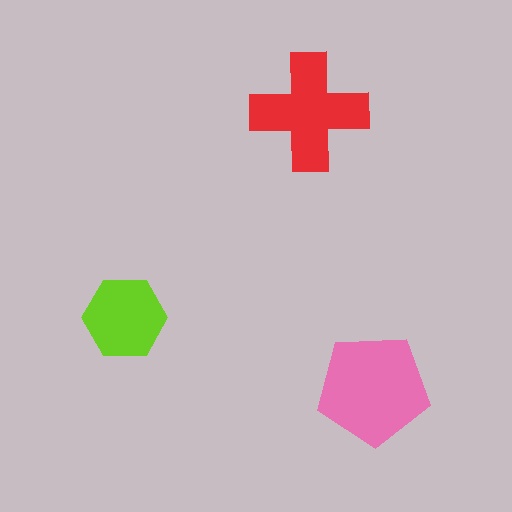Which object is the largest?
The pink pentagon.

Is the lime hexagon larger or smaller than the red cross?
Smaller.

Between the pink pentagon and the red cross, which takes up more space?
The pink pentagon.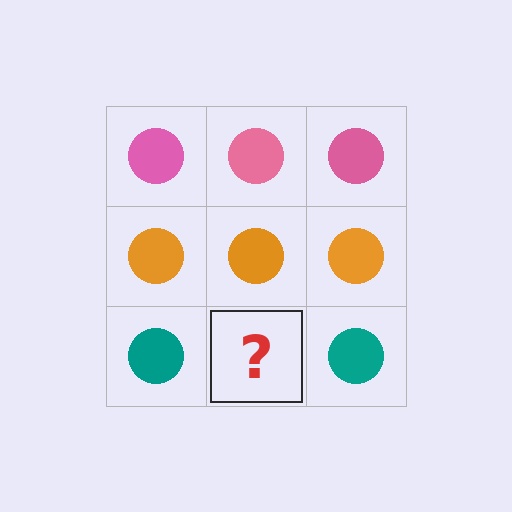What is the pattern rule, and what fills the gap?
The rule is that each row has a consistent color. The gap should be filled with a teal circle.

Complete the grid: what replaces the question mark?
The question mark should be replaced with a teal circle.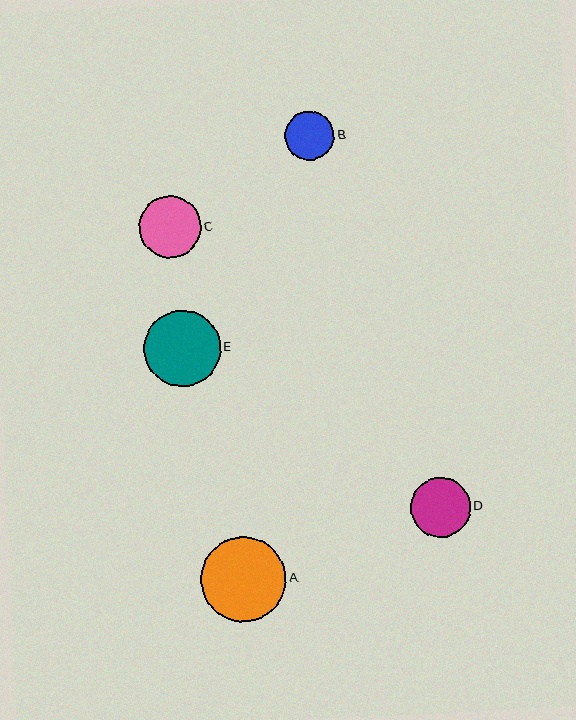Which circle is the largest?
Circle A is the largest with a size of approximately 85 pixels.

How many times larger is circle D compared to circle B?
Circle D is approximately 1.2 times the size of circle B.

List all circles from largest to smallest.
From largest to smallest: A, E, C, D, B.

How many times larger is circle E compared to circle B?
Circle E is approximately 1.6 times the size of circle B.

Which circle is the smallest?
Circle B is the smallest with a size of approximately 49 pixels.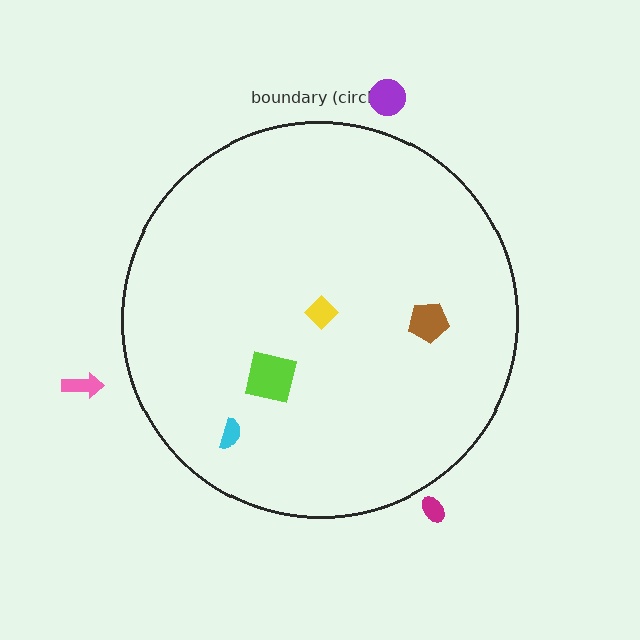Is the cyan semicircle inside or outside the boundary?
Inside.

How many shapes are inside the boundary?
4 inside, 3 outside.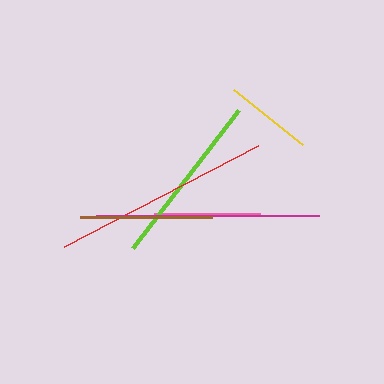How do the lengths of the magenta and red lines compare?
The magenta and red lines are approximately the same length.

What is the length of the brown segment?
The brown segment is approximately 132 pixels long.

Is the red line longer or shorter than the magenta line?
The magenta line is longer than the red line.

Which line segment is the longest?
The magenta line is the longest at approximately 222 pixels.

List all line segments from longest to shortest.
From longest to shortest: magenta, red, lime, brown, pink, yellow.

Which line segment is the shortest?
The yellow line is the shortest at approximately 89 pixels.